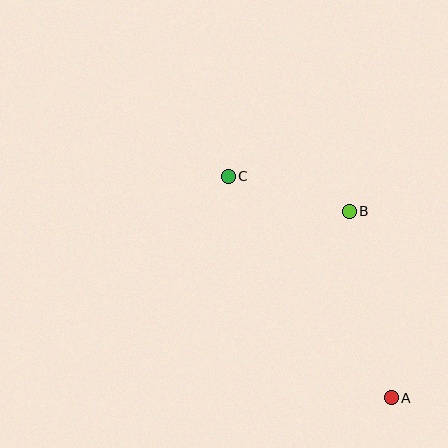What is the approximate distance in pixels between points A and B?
The distance between A and B is approximately 191 pixels.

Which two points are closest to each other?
Points B and C are closest to each other.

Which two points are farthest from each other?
Points A and C are farthest from each other.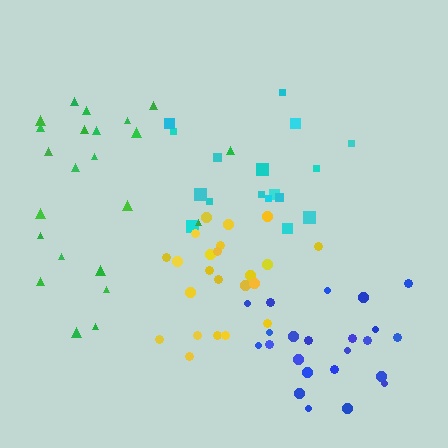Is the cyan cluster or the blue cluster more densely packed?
Blue.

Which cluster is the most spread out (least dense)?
Green.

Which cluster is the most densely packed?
Blue.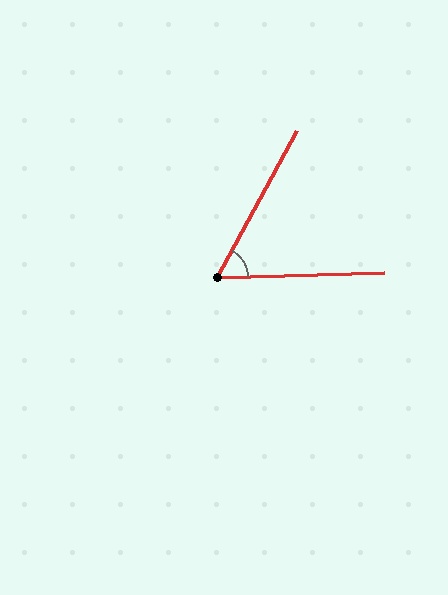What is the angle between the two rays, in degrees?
Approximately 60 degrees.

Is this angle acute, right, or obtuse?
It is acute.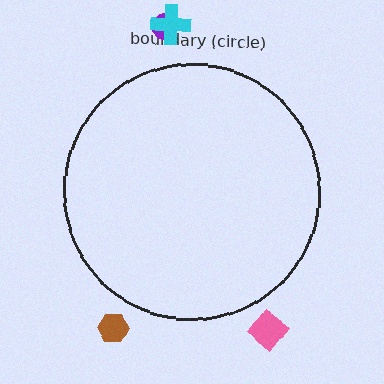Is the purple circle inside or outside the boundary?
Outside.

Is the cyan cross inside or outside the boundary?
Outside.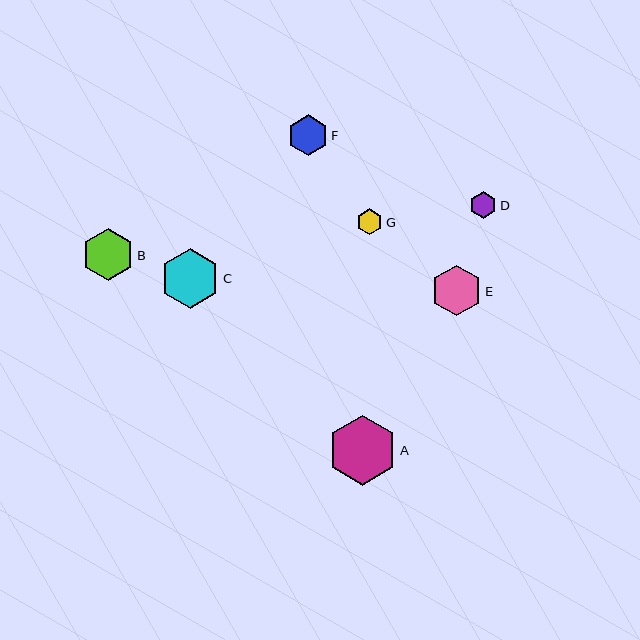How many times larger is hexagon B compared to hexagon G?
Hexagon B is approximately 2.0 times the size of hexagon G.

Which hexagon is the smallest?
Hexagon G is the smallest with a size of approximately 26 pixels.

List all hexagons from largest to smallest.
From largest to smallest: A, C, B, E, F, D, G.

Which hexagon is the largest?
Hexagon A is the largest with a size of approximately 70 pixels.